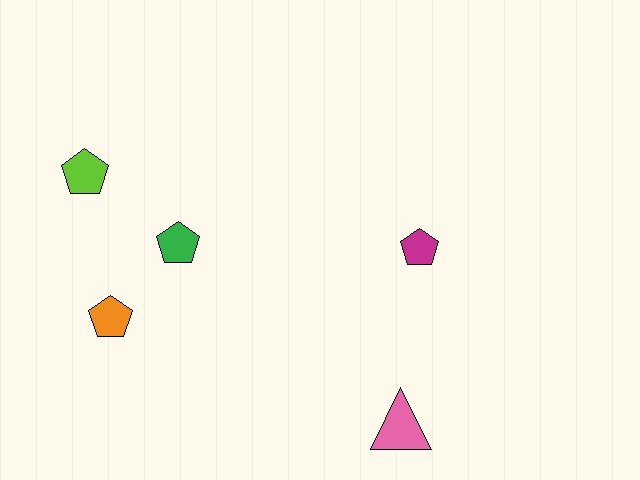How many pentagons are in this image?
There are 4 pentagons.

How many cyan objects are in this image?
There are no cyan objects.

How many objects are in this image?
There are 5 objects.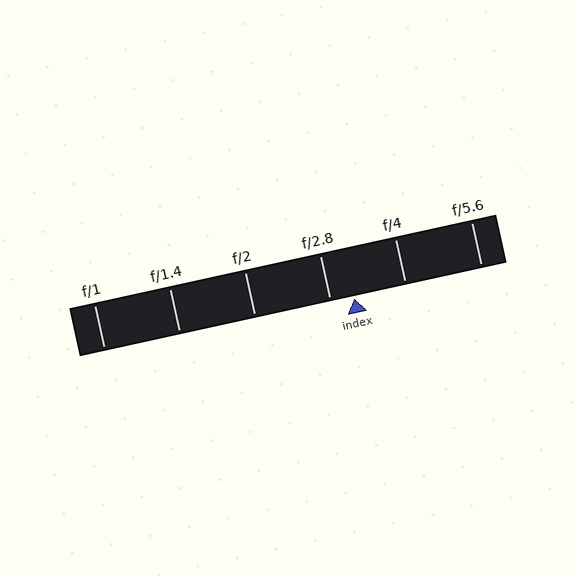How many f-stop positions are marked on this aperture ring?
There are 6 f-stop positions marked.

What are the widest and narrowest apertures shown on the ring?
The widest aperture shown is f/1 and the narrowest is f/5.6.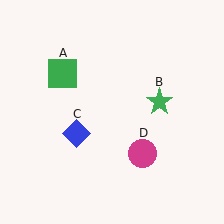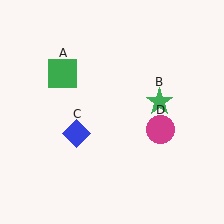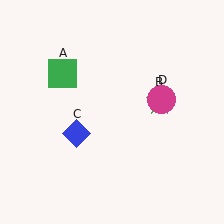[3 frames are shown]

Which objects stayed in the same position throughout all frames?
Green square (object A) and green star (object B) and blue diamond (object C) remained stationary.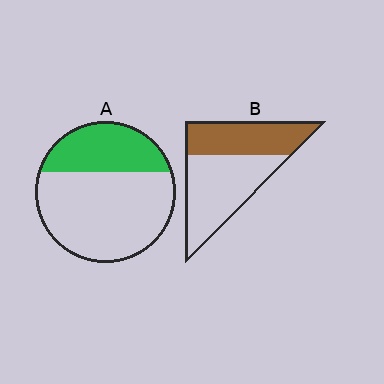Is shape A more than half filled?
No.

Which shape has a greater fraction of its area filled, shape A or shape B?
Shape B.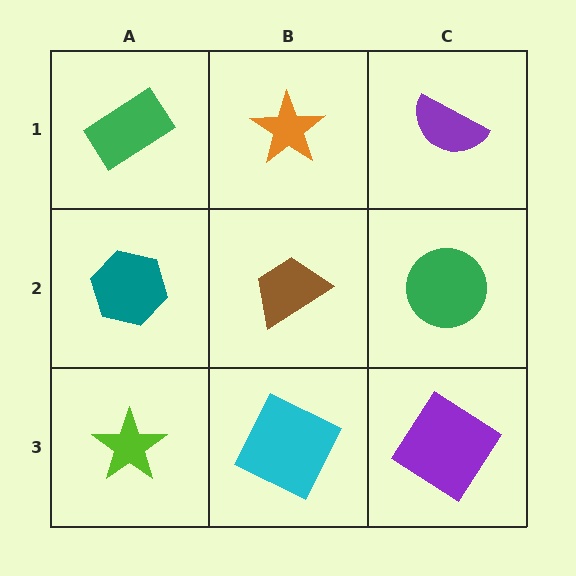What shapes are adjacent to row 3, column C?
A green circle (row 2, column C), a cyan square (row 3, column B).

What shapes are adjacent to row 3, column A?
A teal hexagon (row 2, column A), a cyan square (row 3, column B).